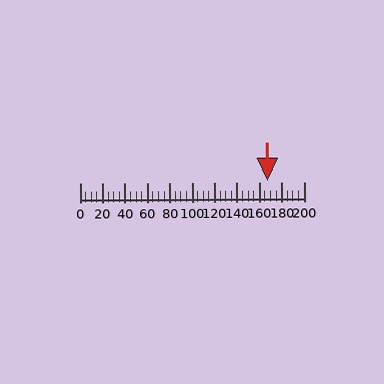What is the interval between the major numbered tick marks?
The major tick marks are spaced 20 units apart.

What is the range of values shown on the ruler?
The ruler shows values from 0 to 200.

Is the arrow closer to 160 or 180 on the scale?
The arrow is closer to 160.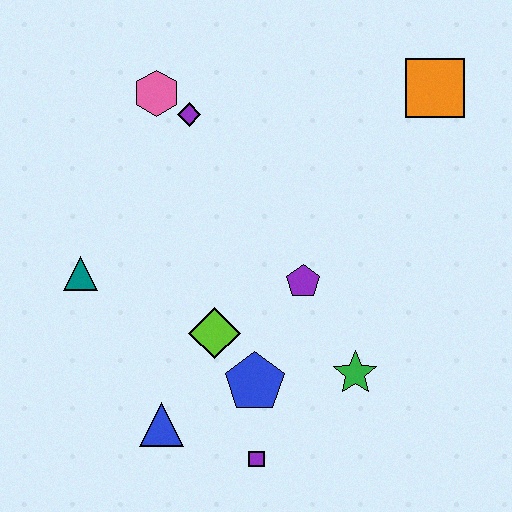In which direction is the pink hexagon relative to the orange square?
The pink hexagon is to the left of the orange square.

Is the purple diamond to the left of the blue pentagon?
Yes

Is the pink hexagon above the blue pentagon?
Yes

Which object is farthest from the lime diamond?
The orange square is farthest from the lime diamond.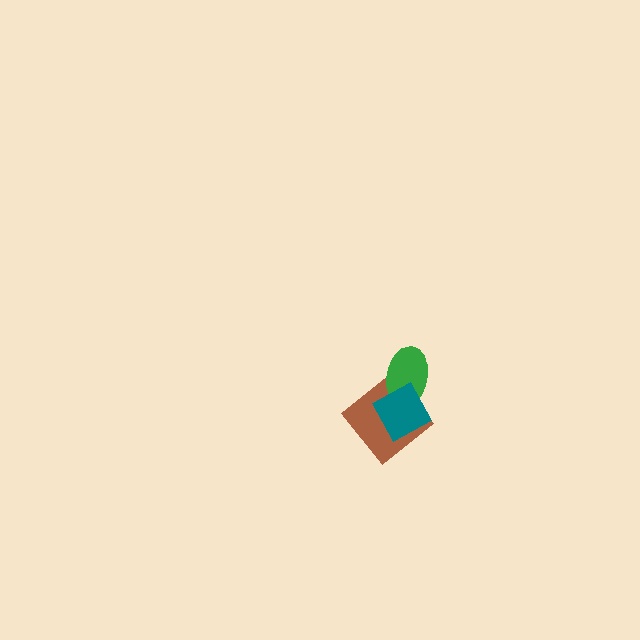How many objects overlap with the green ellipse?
2 objects overlap with the green ellipse.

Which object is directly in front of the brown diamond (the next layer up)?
The green ellipse is directly in front of the brown diamond.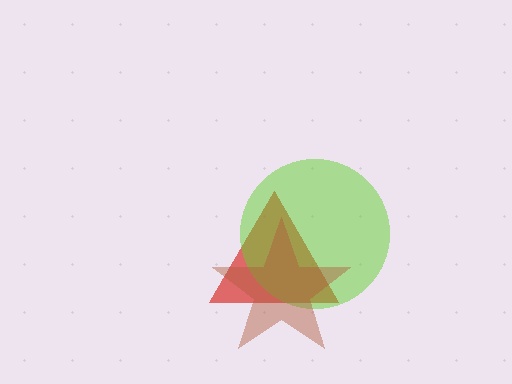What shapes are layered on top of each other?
The layered shapes are: a red triangle, a lime circle, a brown star.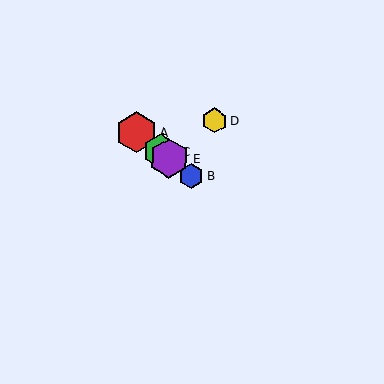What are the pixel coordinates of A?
Object A is at (137, 132).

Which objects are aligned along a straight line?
Objects A, B, C, E are aligned along a straight line.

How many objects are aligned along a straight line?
4 objects (A, B, C, E) are aligned along a straight line.